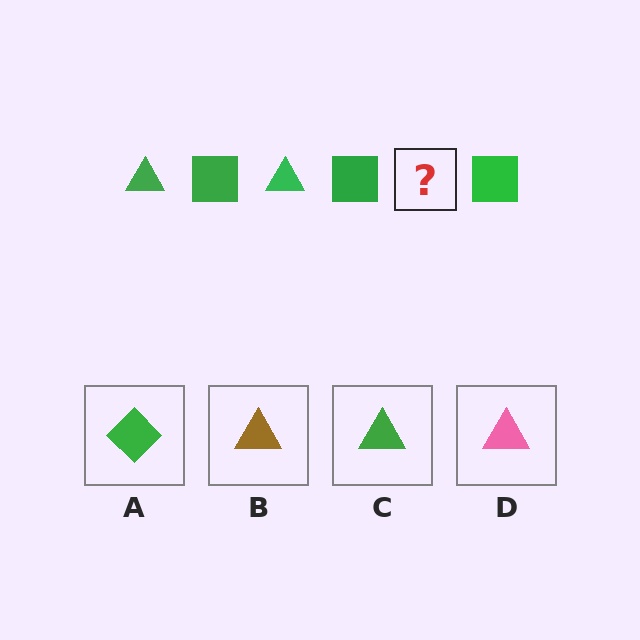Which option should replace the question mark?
Option C.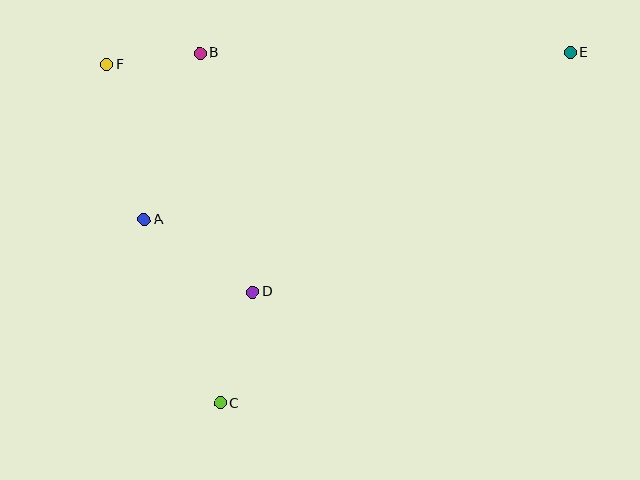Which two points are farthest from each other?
Points C and E are farthest from each other.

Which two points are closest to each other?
Points B and F are closest to each other.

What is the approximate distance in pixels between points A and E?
The distance between A and E is approximately 457 pixels.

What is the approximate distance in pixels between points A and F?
The distance between A and F is approximately 160 pixels.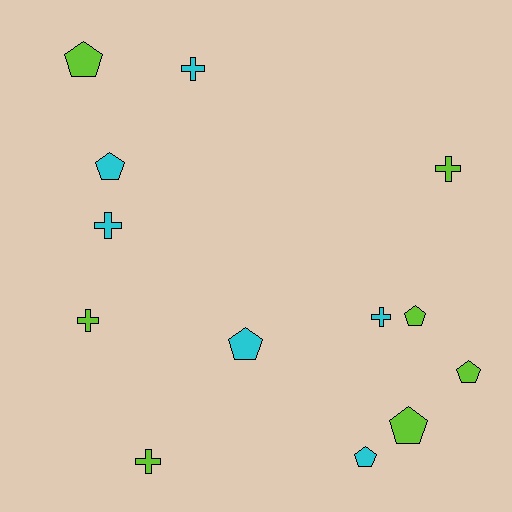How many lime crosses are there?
There are 3 lime crosses.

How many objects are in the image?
There are 13 objects.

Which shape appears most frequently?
Pentagon, with 7 objects.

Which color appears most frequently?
Lime, with 7 objects.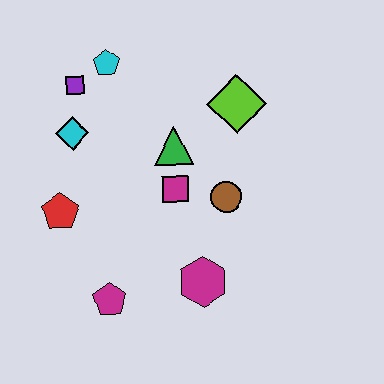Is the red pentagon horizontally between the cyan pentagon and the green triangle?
No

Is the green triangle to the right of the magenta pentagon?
Yes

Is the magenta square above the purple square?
No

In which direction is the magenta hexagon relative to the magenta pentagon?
The magenta hexagon is to the right of the magenta pentagon.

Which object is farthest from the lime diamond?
The magenta pentagon is farthest from the lime diamond.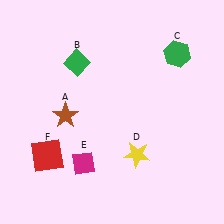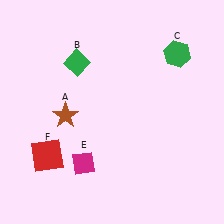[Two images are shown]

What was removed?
The yellow star (D) was removed in Image 2.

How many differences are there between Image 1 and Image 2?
There is 1 difference between the two images.